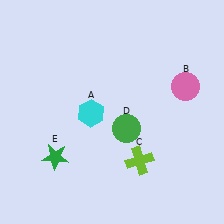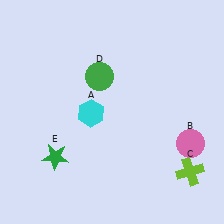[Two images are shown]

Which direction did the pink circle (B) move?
The pink circle (B) moved down.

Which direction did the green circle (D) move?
The green circle (D) moved up.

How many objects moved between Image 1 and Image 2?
3 objects moved between the two images.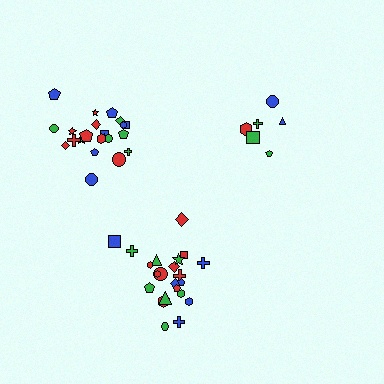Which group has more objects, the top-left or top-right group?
The top-left group.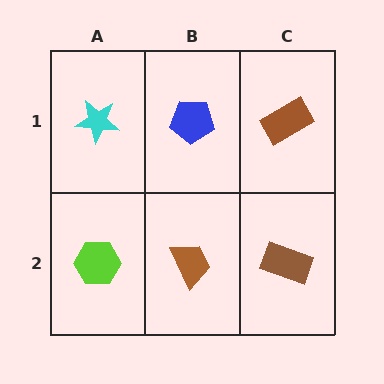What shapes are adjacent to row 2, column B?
A blue pentagon (row 1, column B), a lime hexagon (row 2, column A), a brown rectangle (row 2, column C).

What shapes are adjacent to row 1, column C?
A brown rectangle (row 2, column C), a blue pentagon (row 1, column B).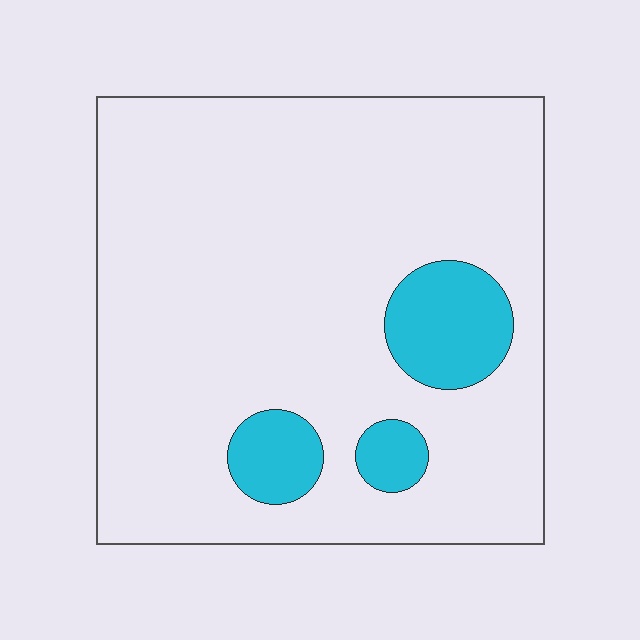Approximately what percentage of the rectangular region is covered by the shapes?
Approximately 10%.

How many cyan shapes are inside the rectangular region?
3.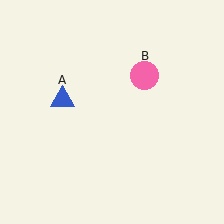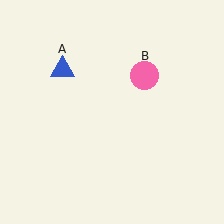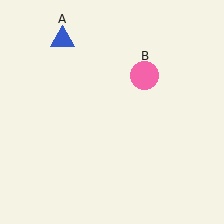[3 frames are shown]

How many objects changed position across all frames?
1 object changed position: blue triangle (object A).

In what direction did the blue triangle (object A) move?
The blue triangle (object A) moved up.